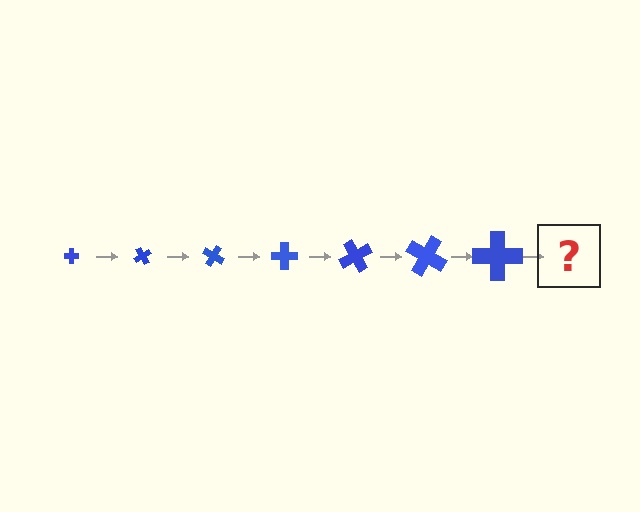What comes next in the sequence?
The next element should be a cross, larger than the previous one and rotated 420 degrees from the start.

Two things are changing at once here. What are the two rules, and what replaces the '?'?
The two rules are that the cross grows larger each step and it rotates 60 degrees each step. The '?' should be a cross, larger than the previous one and rotated 420 degrees from the start.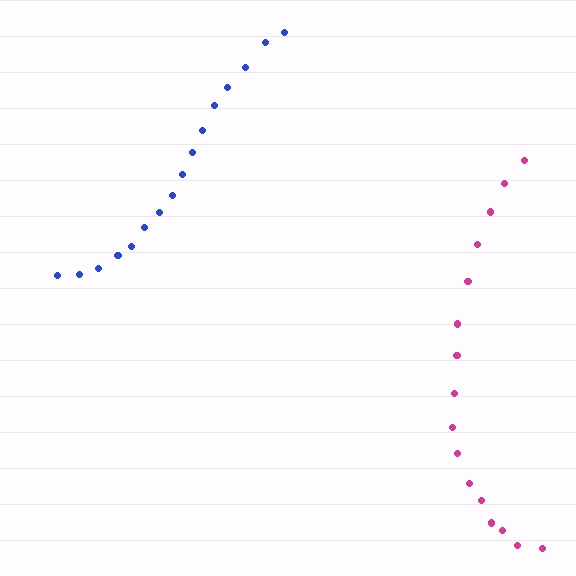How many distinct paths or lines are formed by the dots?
There are 2 distinct paths.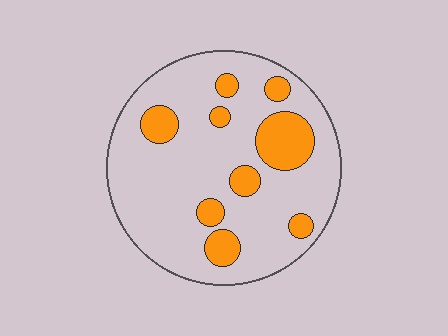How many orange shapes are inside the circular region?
9.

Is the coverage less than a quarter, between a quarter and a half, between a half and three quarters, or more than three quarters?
Less than a quarter.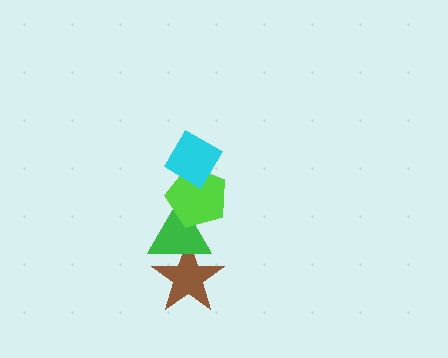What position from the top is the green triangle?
The green triangle is 3rd from the top.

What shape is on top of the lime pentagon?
The cyan diamond is on top of the lime pentagon.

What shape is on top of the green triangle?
The lime pentagon is on top of the green triangle.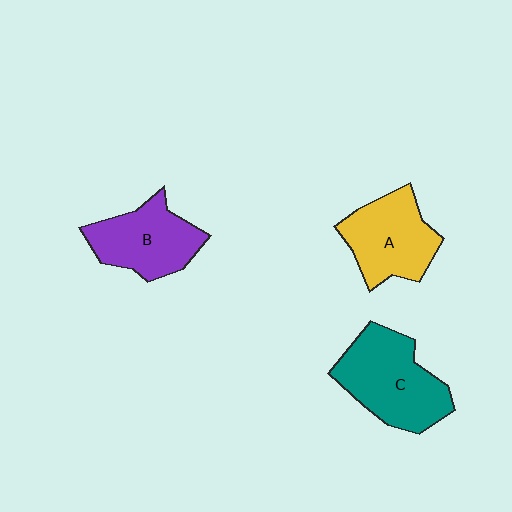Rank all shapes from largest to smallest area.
From largest to smallest: C (teal), A (yellow), B (purple).